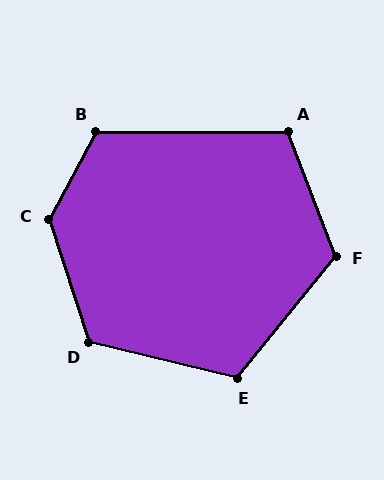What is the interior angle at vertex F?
Approximately 120 degrees (obtuse).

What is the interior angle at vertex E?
Approximately 116 degrees (obtuse).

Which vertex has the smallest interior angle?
A, at approximately 111 degrees.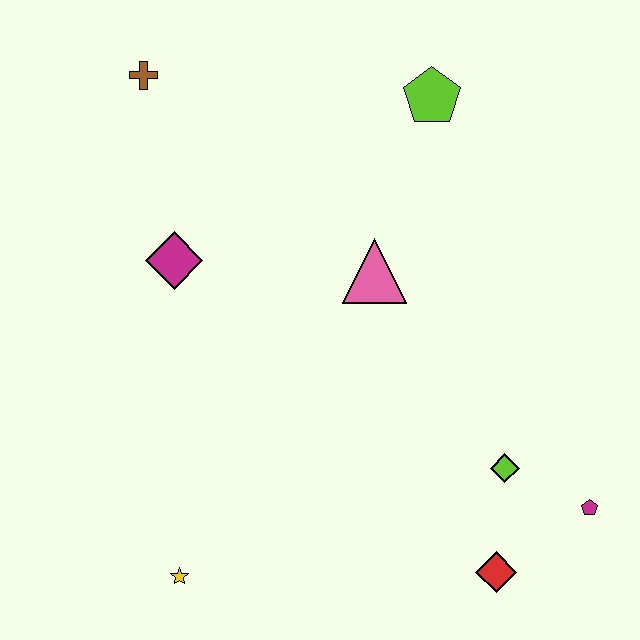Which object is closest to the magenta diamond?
The brown cross is closest to the magenta diamond.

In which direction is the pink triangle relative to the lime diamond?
The pink triangle is above the lime diamond.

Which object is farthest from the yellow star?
The lime pentagon is farthest from the yellow star.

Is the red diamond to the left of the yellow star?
No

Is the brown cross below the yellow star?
No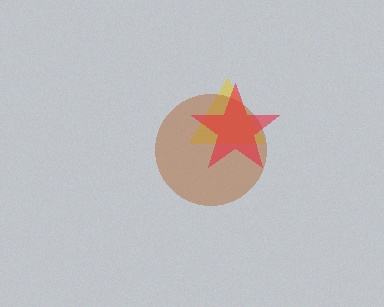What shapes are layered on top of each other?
The layered shapes are: a yellow triangle, a brown circle, a red star.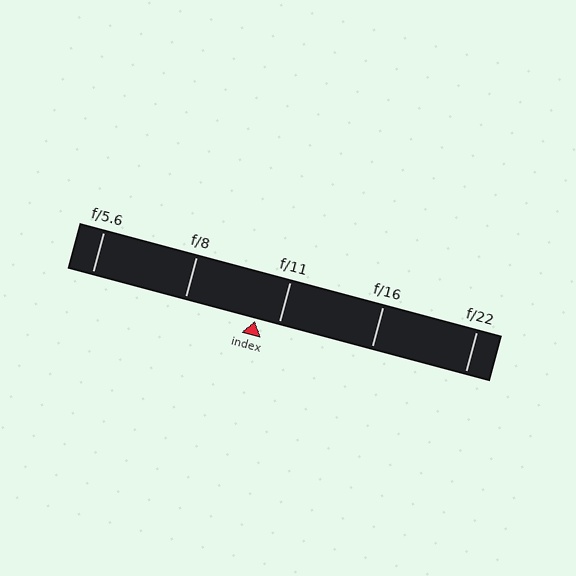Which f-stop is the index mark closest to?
The index mark is closest to f/11.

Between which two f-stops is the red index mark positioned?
The index mark is between f/8 and f/11.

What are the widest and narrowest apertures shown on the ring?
The widest aperture shown is f/5.6 and the narrowest is f/22.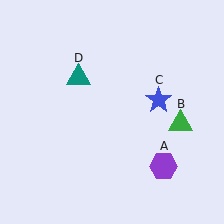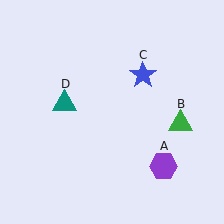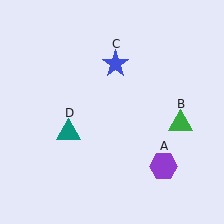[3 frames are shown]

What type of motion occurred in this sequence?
The blue star (object C), teal triangle (object D) rotated counterclockwise around the center of the scene.